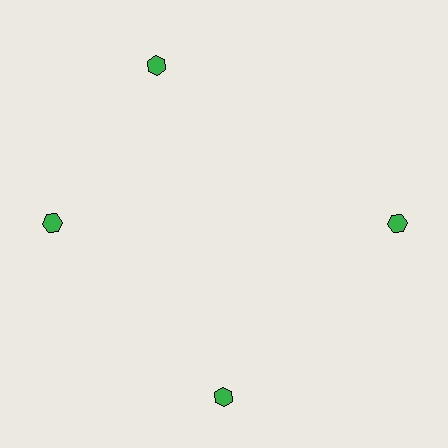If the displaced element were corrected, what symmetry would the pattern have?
It would have 4-fold rotational symmetry — the pattern would map onto itself every 90 degrees.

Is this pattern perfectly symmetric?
No. The 4 green hexagons are arranged in a ring, but one element near the 12 o'clock position is rotated out of alignment along the ring, breaking the 4-fold rotational symmetry.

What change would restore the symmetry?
The symmetry would be restored by rotating it back into even spacing with its neighbors so that all 4 hexagons sit at equal angles and equal distance from the center.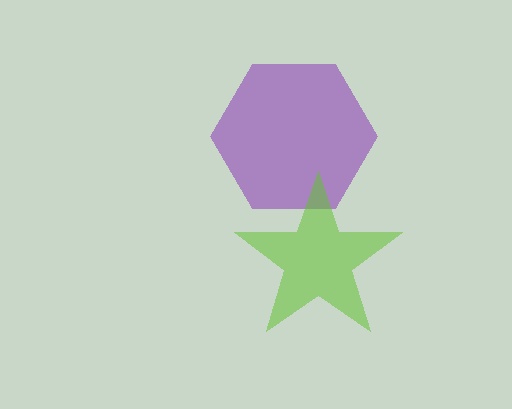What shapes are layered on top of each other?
The layered shapes are: a purple hexagon, a lime star.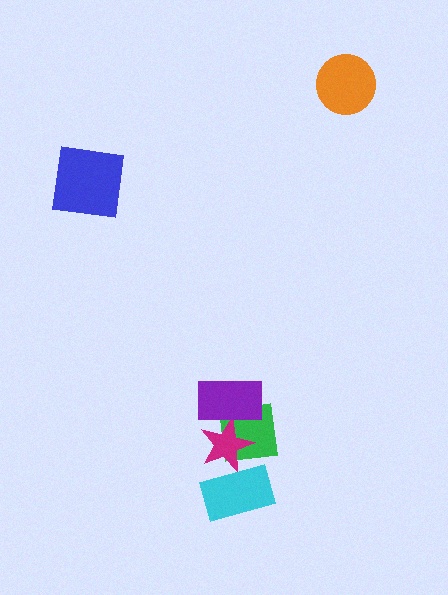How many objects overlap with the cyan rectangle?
2 objects overlap with the cyan rectangle.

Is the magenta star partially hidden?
Yes, it is partially covered by another shape.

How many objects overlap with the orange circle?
0 objects overlap with the orange circle.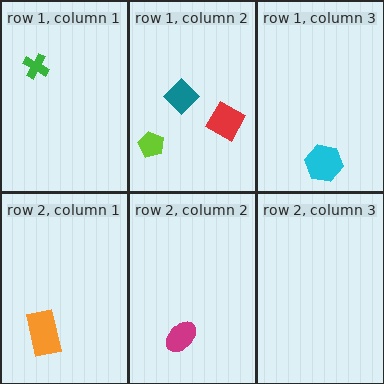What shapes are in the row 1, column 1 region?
The green cross.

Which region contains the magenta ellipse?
The row 2, column 2 region.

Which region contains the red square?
The row 1, column 2 region.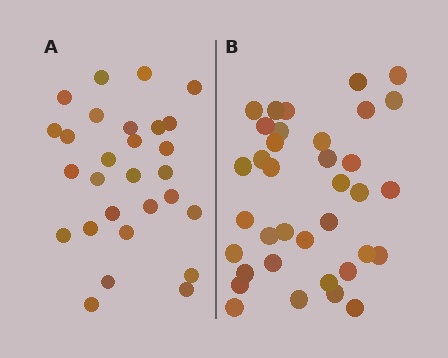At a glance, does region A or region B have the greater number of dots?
Region B (the right region) has more dots.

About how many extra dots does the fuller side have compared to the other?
Region B has roughly 8 or so more dots than region A.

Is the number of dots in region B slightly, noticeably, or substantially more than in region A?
Region B has noticeably more, but not dramatically so. The ratio is roughly 1.3 to 1.